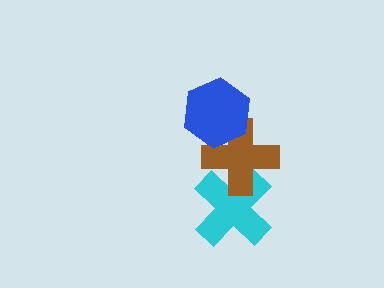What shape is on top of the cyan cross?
The brown cross is on top of the cyan cross.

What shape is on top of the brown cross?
The blue hexagon is on top of the brown cross.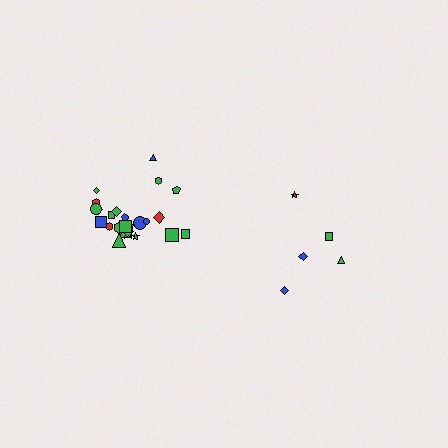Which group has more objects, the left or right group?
The left group.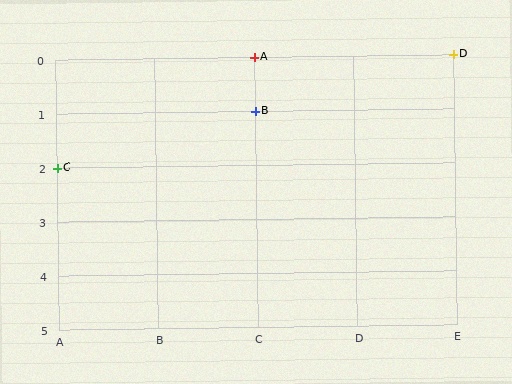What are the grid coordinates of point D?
Point D is at grid coordinates (E, 0).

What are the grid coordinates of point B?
Point B is at grid coordinates (C, 1).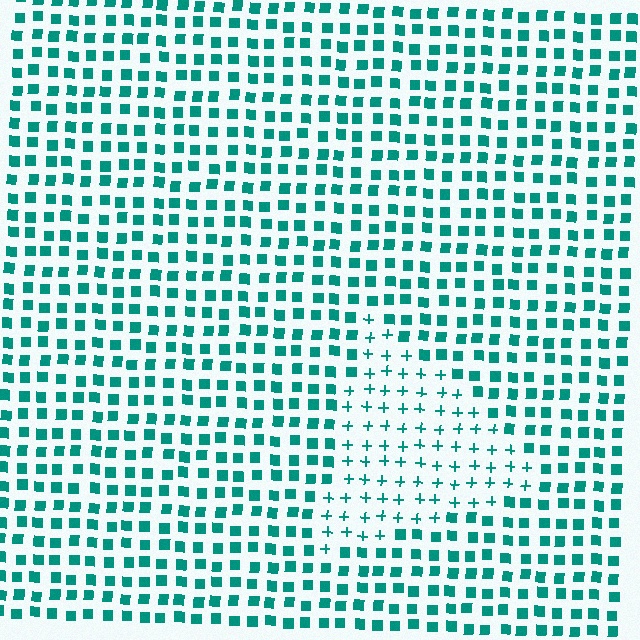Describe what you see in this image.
The image is filled with small teal elements arranged in a uniform grid. A triangle-shaped region contains plus signs, while the surrounding area contains squares. The boundary is defined purely by the change in element shape.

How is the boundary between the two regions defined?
The boundary is defined by a change in element shape: plus signs inside vs. squares outside. All elements share the same color and spacing.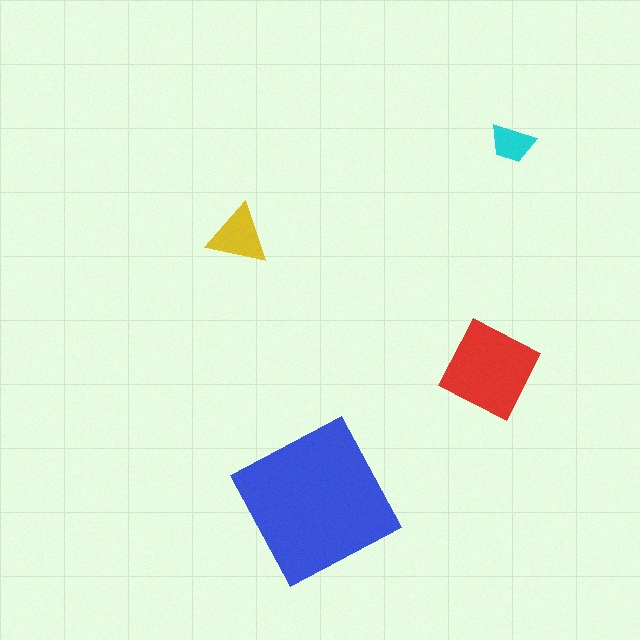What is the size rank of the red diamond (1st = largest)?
2nd.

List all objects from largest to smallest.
The blue square, the red diamond, the yellow triangle, the cyan trapezoid.